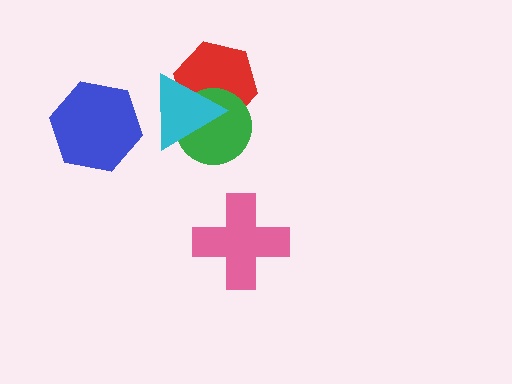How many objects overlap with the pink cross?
0 objects overlap with the pink cross.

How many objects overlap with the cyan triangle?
2 objects overlap with the cyan triangle.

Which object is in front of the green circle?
The cyan triangle is in front of the green circle.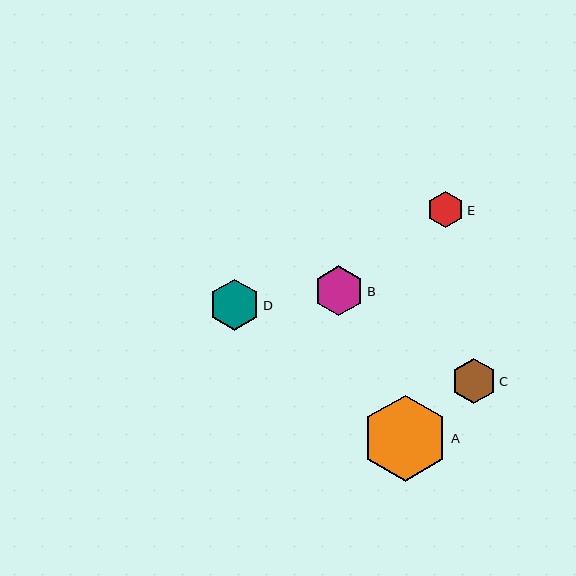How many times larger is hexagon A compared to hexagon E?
Hexagon A is approximately 2.4 times the size of hexagon E.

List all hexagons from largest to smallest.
From largest to smallest: A, D, B, C, E.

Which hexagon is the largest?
Hexagon A is the largest with a size of approximately 86 pixels.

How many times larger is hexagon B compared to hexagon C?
Hexagon B is approximately 1.1 times the size of hexagon C.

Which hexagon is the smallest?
Hexagon E is the smallest with a size of approximately 36 pixels.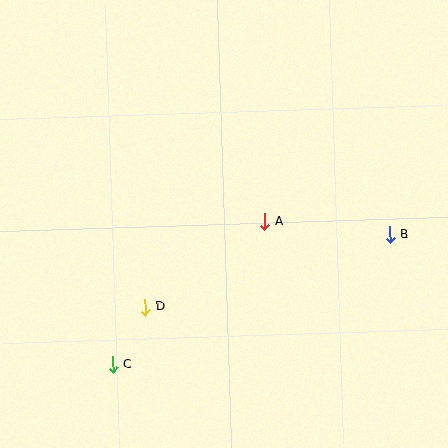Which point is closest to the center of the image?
Point A at (265, 221) is closest to the center.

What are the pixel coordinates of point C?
Point C is at (113, 364).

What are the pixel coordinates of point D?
Point D is at (145, 307).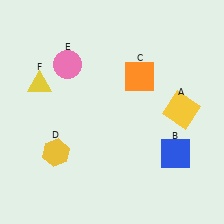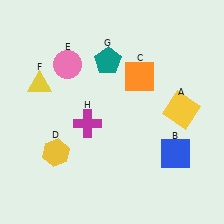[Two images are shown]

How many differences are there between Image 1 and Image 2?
There are 2 differences between the two images.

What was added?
A teal pentagon (G), a magenta cross (H) were added in Image 2.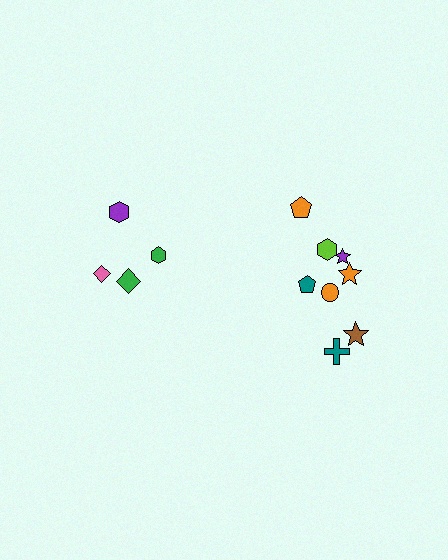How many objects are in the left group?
There are 4 objects.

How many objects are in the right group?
There are 8 objects.